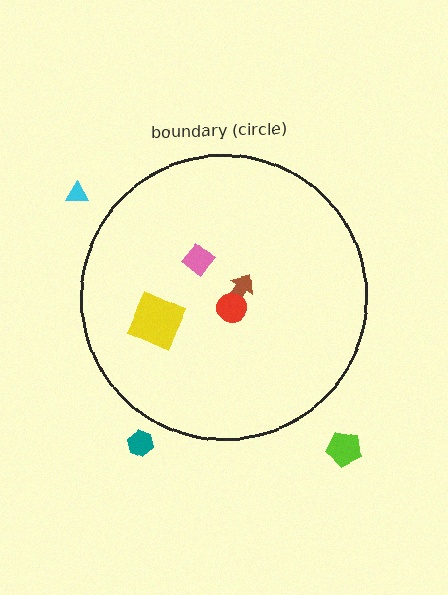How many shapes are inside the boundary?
4 inside, 3 outside.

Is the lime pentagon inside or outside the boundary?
Outside.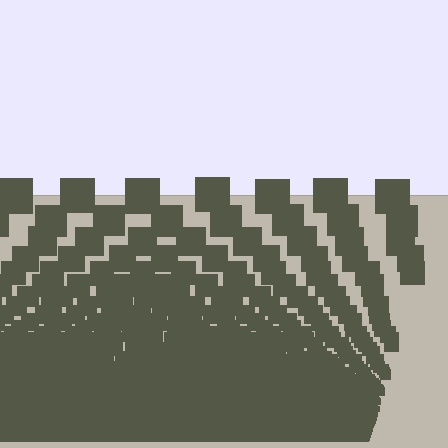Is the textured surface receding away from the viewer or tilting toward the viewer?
The surface appears to tilt toward the viewer. Texture elements get larger and sparser toward the top.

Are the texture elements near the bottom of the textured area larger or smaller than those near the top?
Smaller. The gradient is inverted — elements near the bottom are smaller and denser.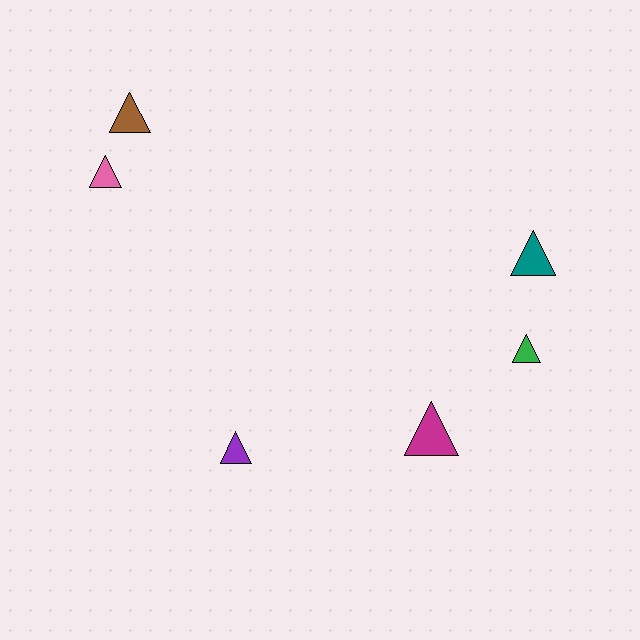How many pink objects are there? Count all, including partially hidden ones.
There is 1 pink object.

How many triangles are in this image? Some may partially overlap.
There are 6 triangles.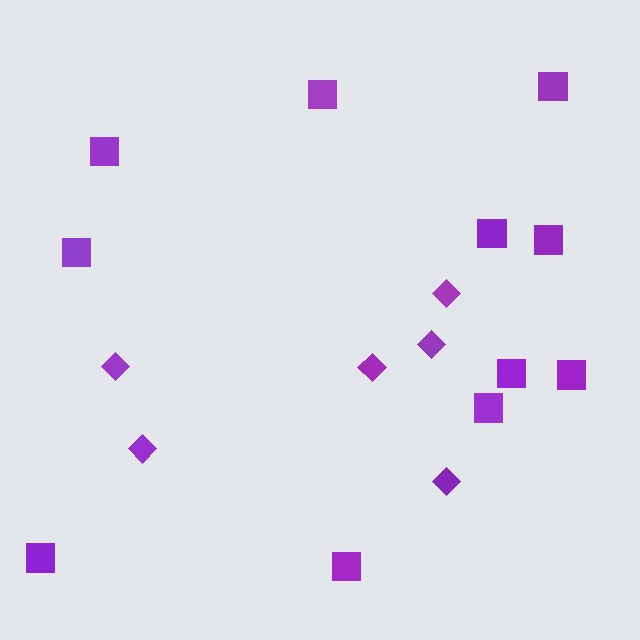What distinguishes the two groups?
There are 2 groups: one group of diamonds (6) and one group of squares (11).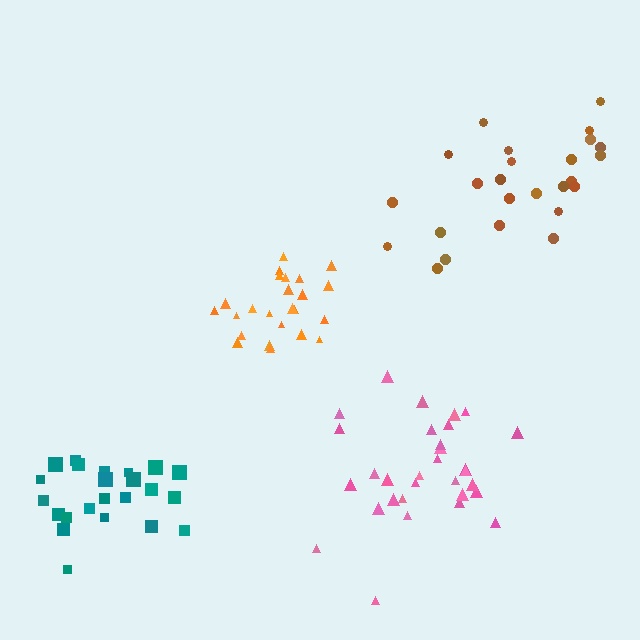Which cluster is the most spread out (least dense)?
Brown.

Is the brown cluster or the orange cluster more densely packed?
Orange.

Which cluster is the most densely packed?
Orange.